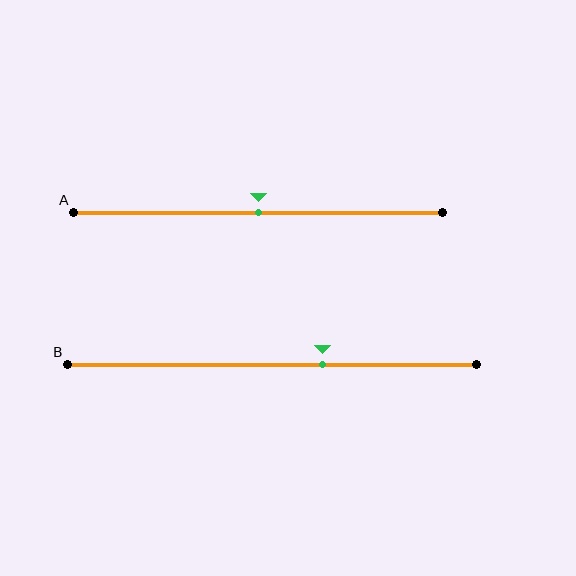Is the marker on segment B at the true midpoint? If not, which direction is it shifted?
No, the marker on segment B is shifted to the right by about 12% of the segment length.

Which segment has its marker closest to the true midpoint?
Segment A has its marker closest to the true midpoint.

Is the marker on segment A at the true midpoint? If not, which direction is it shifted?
Yes, the marker on segment A is at the true midpoint.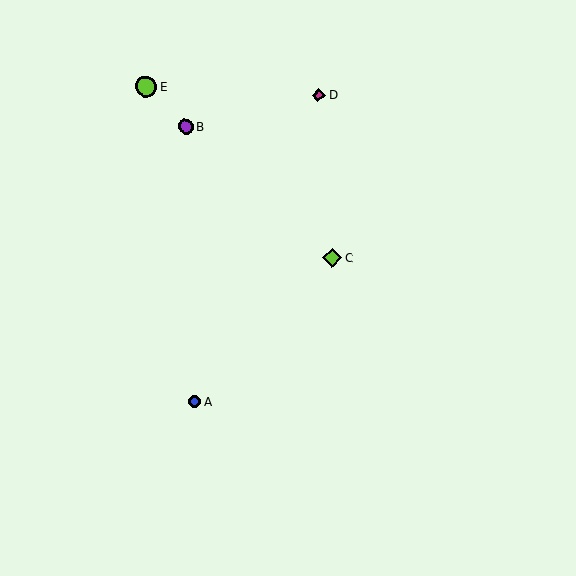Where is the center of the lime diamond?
The center of the lime diamond is at (332, 258).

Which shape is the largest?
The lime circle (labeled E) is the largest.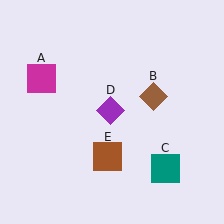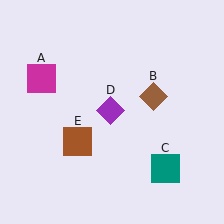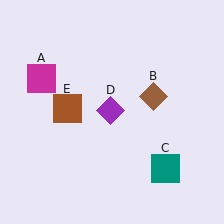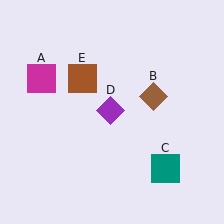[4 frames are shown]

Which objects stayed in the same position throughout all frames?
Magenta square (object A) and brown diamond (object B) and teal square (object C) and purple diamond (object D) remained stationary.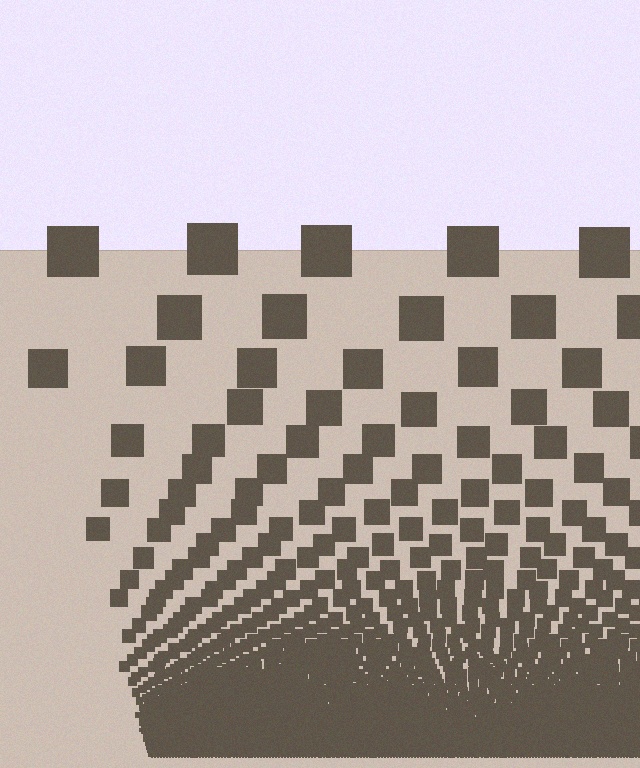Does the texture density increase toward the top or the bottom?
Density increases toward the bottom.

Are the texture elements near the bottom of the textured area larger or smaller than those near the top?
Smaller. The gradient is inverted — elements near the bottom are smaller and denser.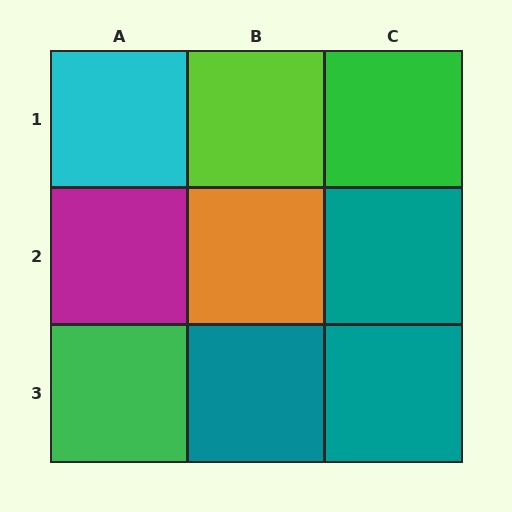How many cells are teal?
3 cells are teal.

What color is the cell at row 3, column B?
Teal.